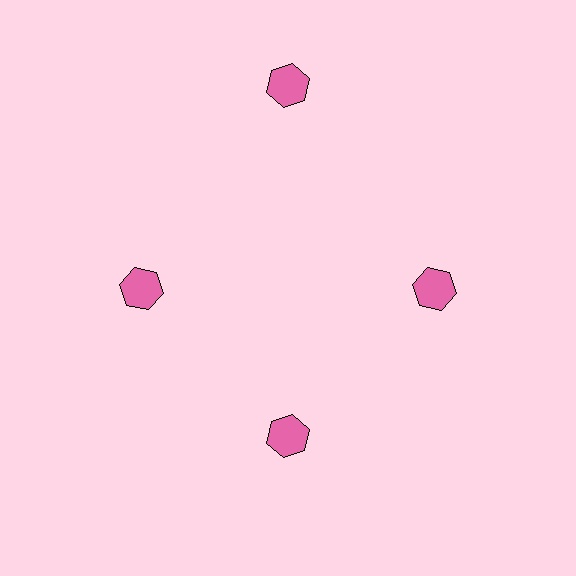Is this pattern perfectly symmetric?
No. The 4 pink hexagons are arranged in a ring, but one element near the 12 o'clock position is pushed outward from the center, breaking the 4-fold rotational symmetry.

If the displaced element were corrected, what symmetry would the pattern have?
It would have 4-fold rotational symmetry — the pattern would map onto itself every 90 degrees.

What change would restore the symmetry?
The symmetry would be restored by moving it inward, back onto the ring so that all 4 hexagons sit at equal angles and equal distance from the center.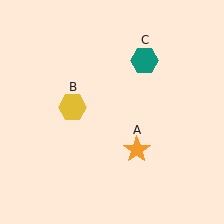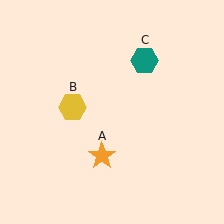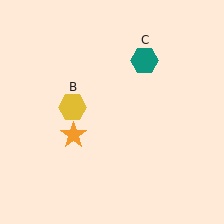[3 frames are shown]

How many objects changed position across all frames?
1 object changed position: orange star (object A).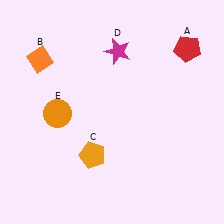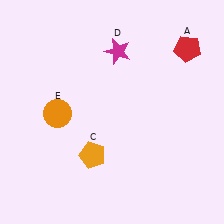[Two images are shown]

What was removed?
The orange diamond (B) was removed in Image 2.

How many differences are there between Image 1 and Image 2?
There is 1 difference between the two images.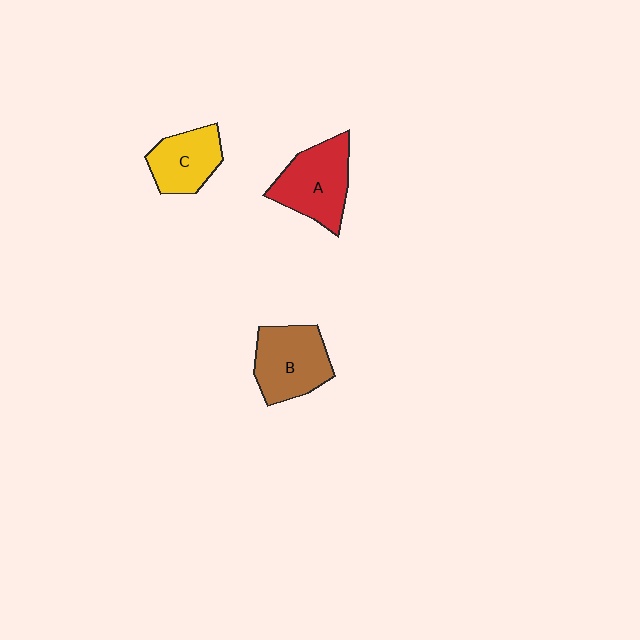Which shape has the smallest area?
Shape C (yellow).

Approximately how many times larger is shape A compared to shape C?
Approximately 1.3 times.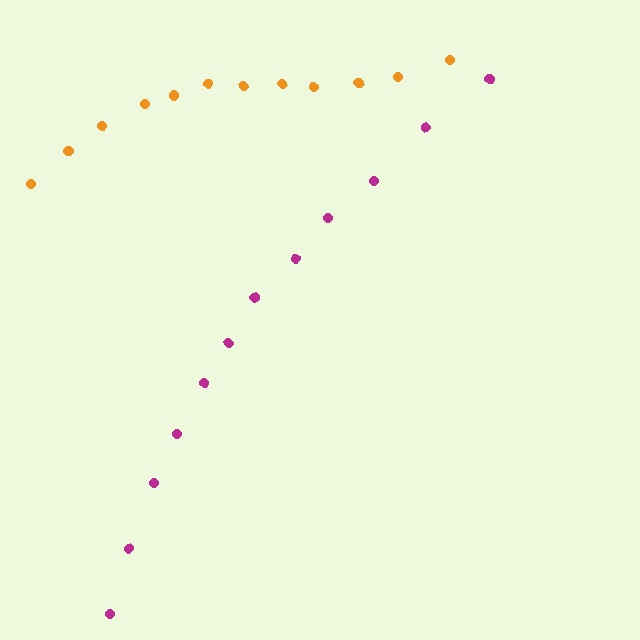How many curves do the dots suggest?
There are 2 distinct paths.